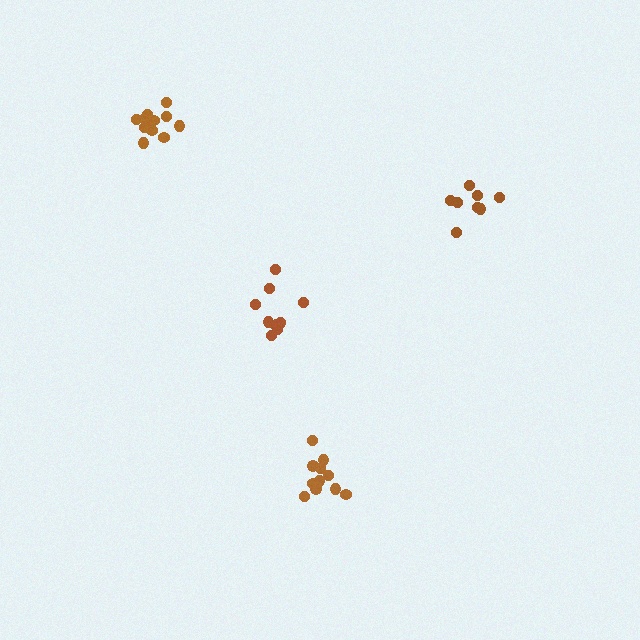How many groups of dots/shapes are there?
There are 4 groups.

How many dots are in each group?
Group 1: 10 dots, Group 2: 12 dots, Group 3: 8 dots, Group 4: 11 dots (41 total).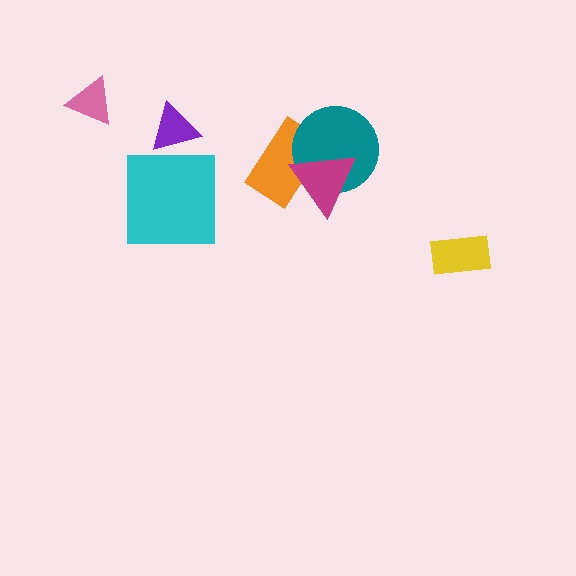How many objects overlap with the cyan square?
0 objects overlap with the cyan square.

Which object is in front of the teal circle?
The magenta triangle is in front of the teal circle.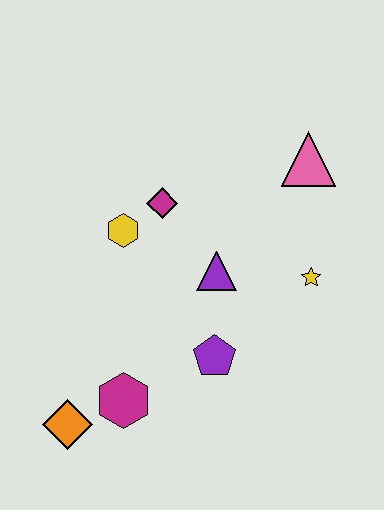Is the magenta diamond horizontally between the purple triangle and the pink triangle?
No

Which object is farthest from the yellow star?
The orange diamond is farthest from the yellow star.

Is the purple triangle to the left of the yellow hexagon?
No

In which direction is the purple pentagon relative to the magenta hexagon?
The purple pentagon is to the right of the magenta hexagon.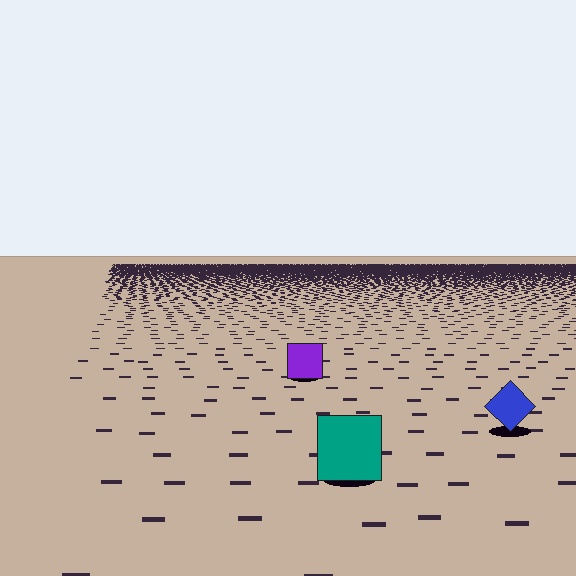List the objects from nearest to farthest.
From nearest to farthest: the teal square, the blue diamond, the purple square.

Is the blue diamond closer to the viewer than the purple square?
Yes. The blue diamond is closer — you can tell from the texture gradient: the ground texture is coarser near it.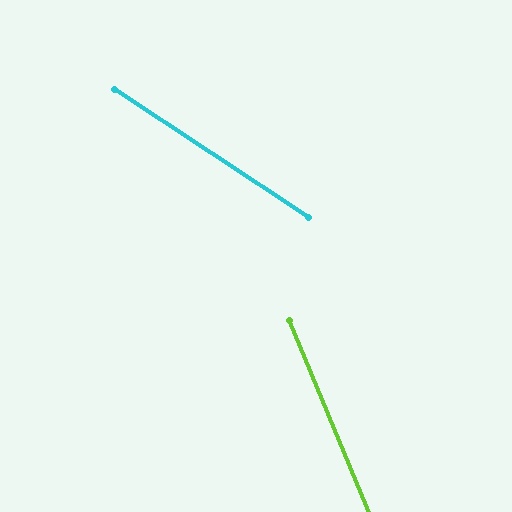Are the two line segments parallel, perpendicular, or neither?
Neither parallel nor perpendicular — they differ by about 34°.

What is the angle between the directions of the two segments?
Approximately 34 degrees.